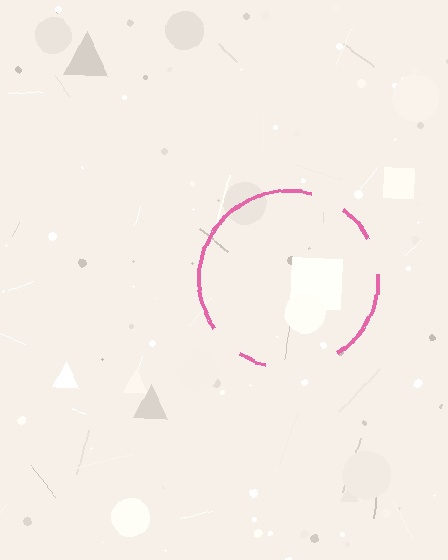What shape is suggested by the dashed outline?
The dashed outline suggests a circle.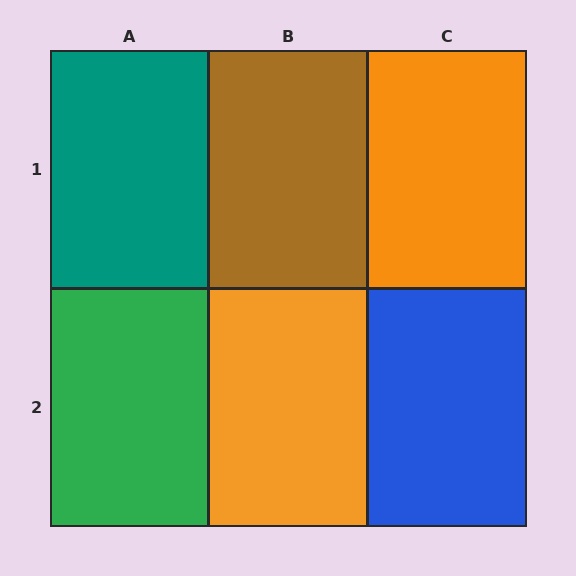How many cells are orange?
2 cells are orange.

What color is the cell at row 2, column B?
Orange.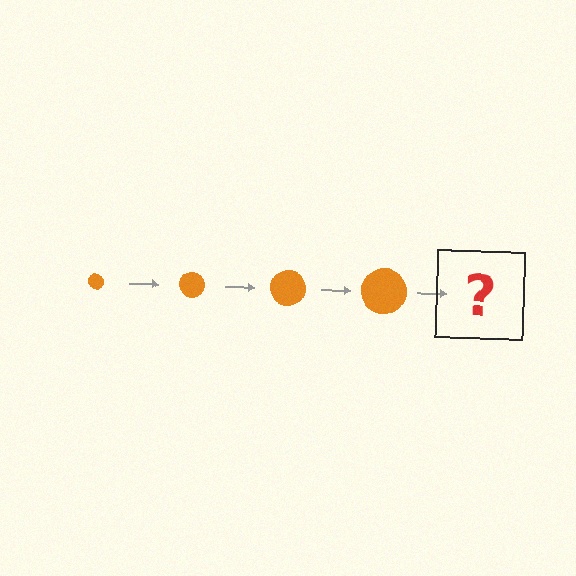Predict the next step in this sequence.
The next step is an orange circle, larger than the previous one.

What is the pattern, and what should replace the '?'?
The pattern is that the circle gets progressively larger each step. The '?' should be an orange circle, larger than the previous one.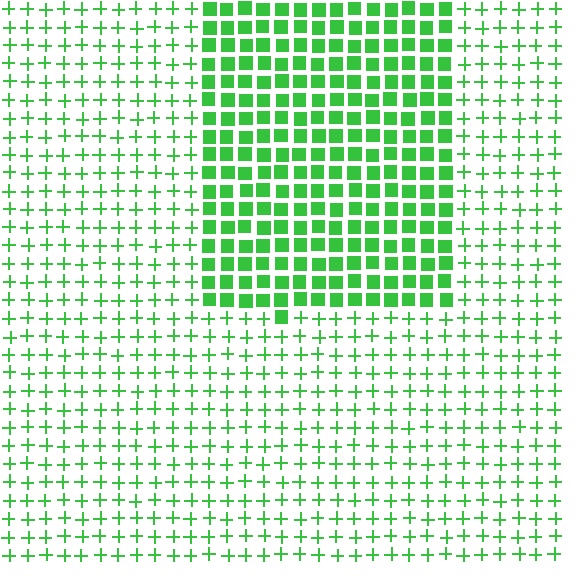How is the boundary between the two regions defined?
The boundary is defined by a change in element shape: squares inside vs. plus signs outside. All elements share the same color and spacing.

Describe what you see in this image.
The image is filled with small green elements arranged in a uniform grid. A rectangle-shaped region contains squares, while the surrounding area contains plus signs. The boundary is defined purely by the change in element shape.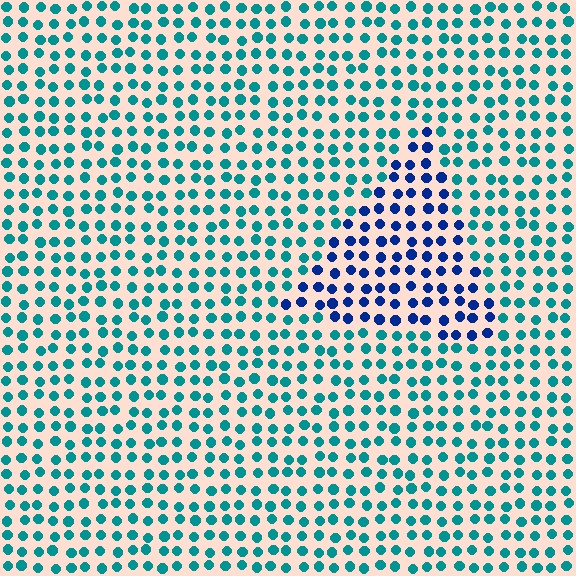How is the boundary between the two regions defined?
The boundary is defined purely by a slight shift in hue (about 44 degrees). Spacing, size, and orientation are identical on both sides.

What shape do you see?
I see a triangle.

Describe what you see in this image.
The image is filled with small teal elements in a uniform arrangement. A triangle-shaped region is visible where the elements are tinted to a slightly different hue, forming a subtle color boundary.